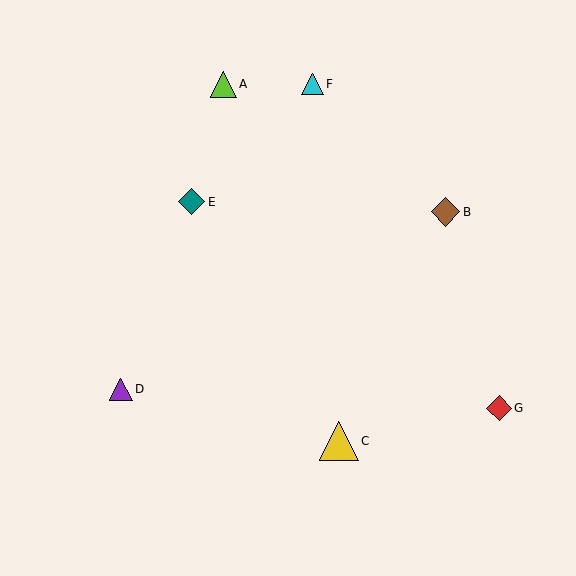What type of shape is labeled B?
Shape B is a brown diamond.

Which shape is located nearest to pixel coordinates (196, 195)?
The teal diamond (labeled E) at (191, 202) is nearest to that location.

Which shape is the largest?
The yellow triangle (labeled C) is the largest.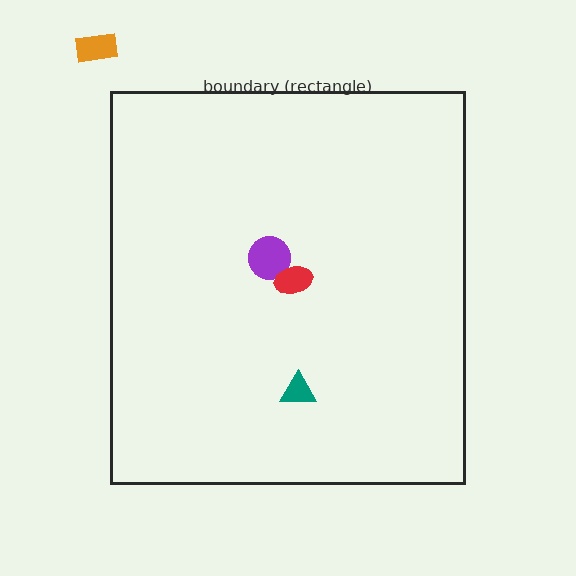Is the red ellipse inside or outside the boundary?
Inside.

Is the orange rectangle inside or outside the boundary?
Outside.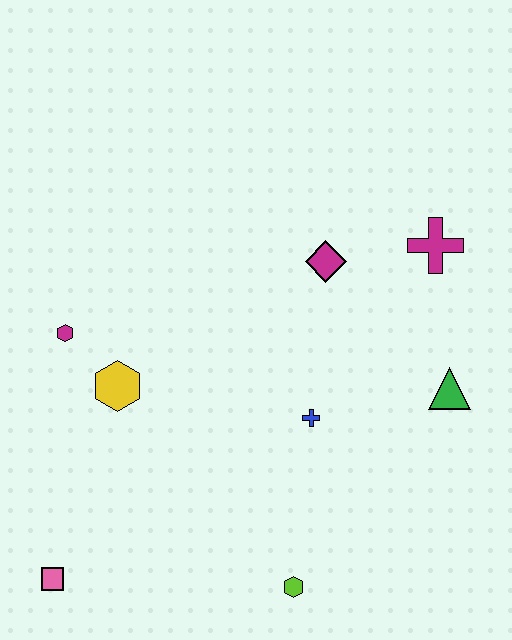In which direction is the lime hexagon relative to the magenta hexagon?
The lime hexagon is below the magenta hexagon.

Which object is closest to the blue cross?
The green triangle is closest to the blue cross.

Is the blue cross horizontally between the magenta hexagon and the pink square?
No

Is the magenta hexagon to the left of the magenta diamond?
Yes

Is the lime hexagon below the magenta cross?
Yes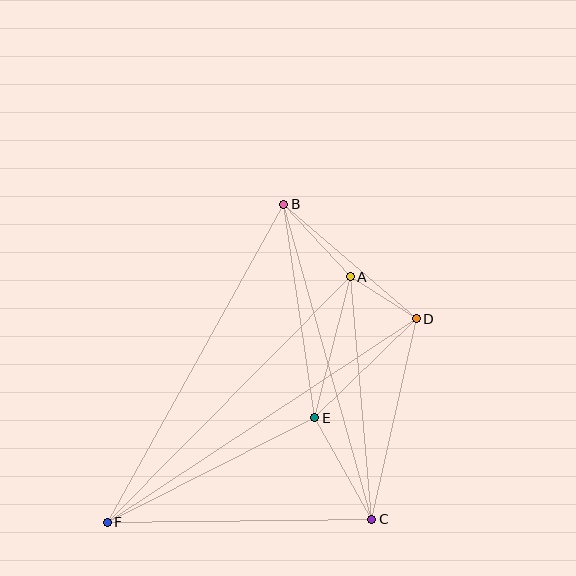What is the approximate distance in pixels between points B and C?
The distance between B and C is approximately 327 pixels.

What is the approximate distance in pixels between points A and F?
The distance between A and F is approximately 346 pixels.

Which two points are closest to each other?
Points A and D are closest to each other.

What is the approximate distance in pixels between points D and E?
The distance between D and E is approximately 142 pixels.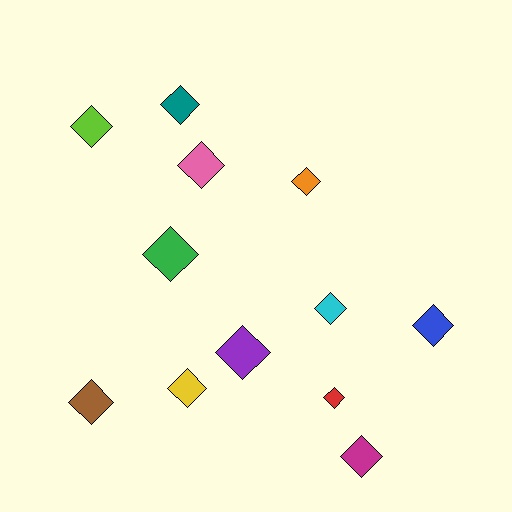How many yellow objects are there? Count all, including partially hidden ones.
There is 1 yellow object.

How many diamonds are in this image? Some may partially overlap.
There are 12 diamonds.